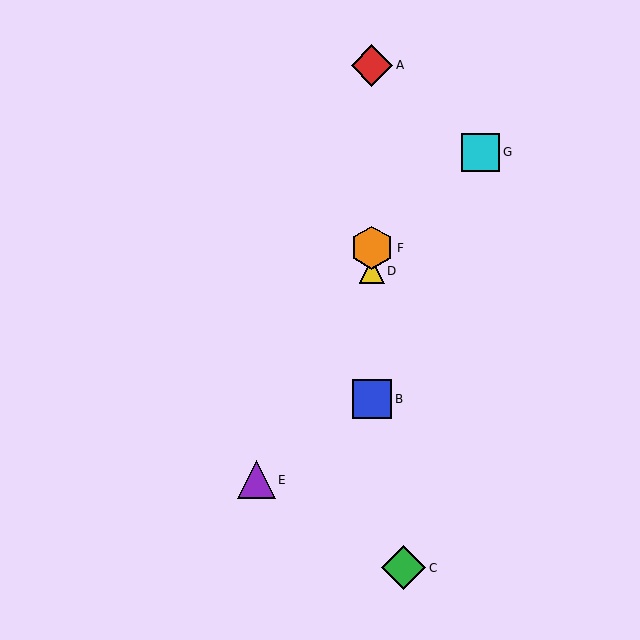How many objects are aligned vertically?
4 objects (A, B, D, F) are aligned vertically.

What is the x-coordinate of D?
Object D is at x≈372.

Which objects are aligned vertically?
Objects A, B, D, F are aligned vertically.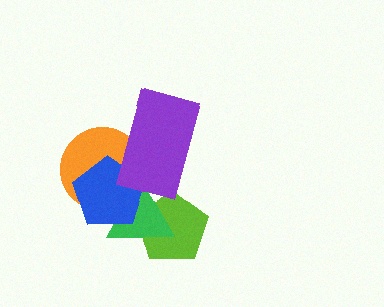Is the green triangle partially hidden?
Yes, it is partially covered by another shape.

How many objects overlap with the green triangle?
4 objects overlap with the green triangle.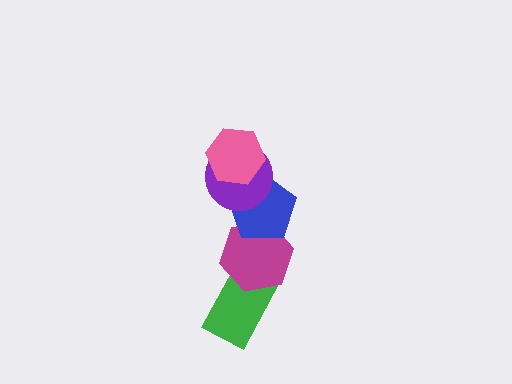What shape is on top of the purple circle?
The pink hexagon is on top of the purple circle.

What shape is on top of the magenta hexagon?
The blue pentagon is on top of the magenta hexagon.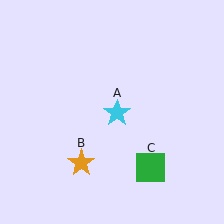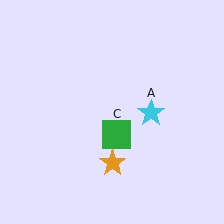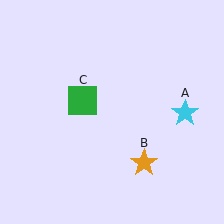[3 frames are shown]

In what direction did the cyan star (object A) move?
The cyan star (object A) moved right.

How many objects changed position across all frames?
3 objects changed position: cyan star (object A), orange star (object B), green square (object C).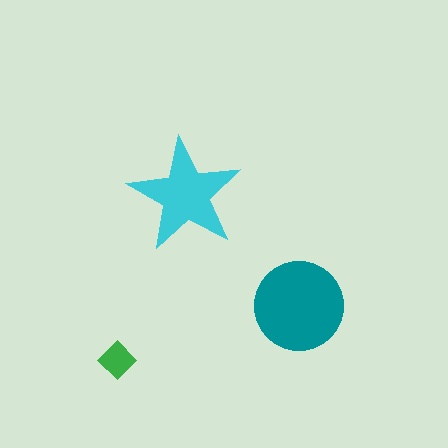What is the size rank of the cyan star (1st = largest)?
2nd.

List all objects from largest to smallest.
The teal circle, the cyan star, the green diamond.